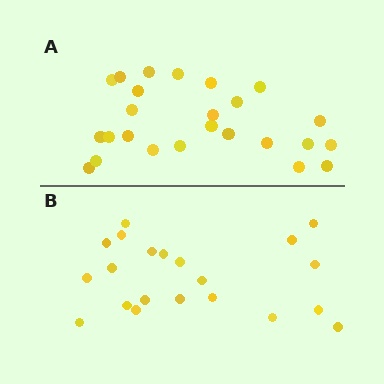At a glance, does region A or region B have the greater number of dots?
Region A (the top region) has more dots.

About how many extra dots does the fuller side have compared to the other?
Region A has about 4 more dots than region B.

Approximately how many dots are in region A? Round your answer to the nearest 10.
About 20 dots. (The exact count is 25, which rounds to 20.)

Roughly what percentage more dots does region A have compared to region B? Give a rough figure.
About 20% more.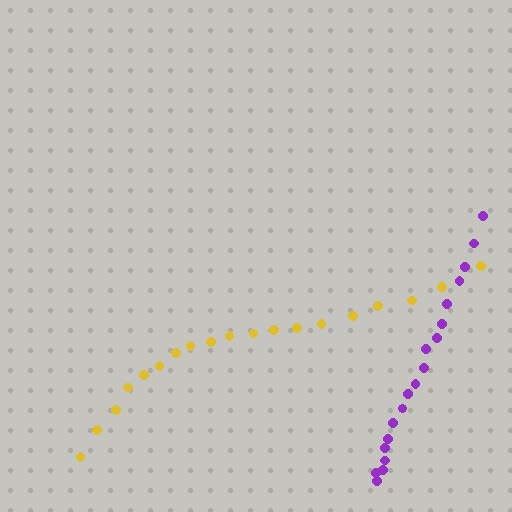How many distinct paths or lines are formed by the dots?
There are 2 distinct paths.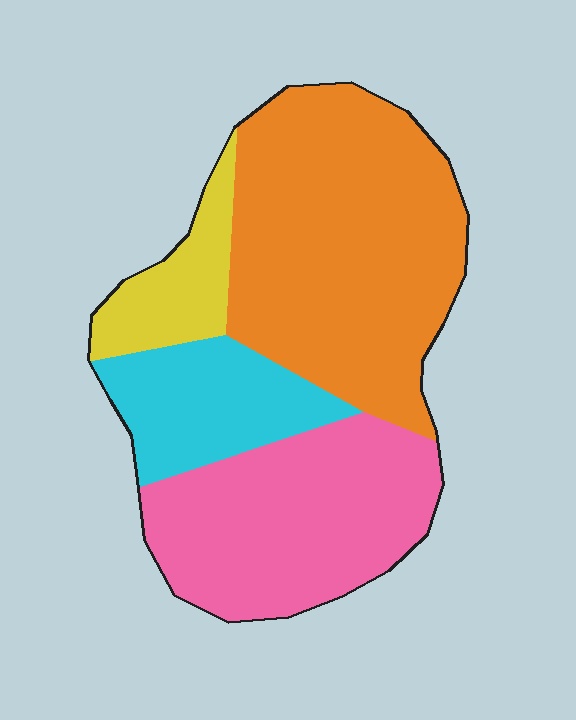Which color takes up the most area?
Orange, at roughly 45%.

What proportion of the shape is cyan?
Cyan covers about 15% of the shape.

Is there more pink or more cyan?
Pink.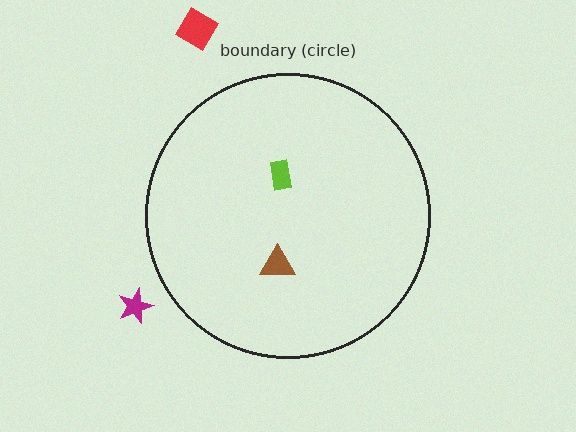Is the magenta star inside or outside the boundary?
Outside.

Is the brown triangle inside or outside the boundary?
Inside.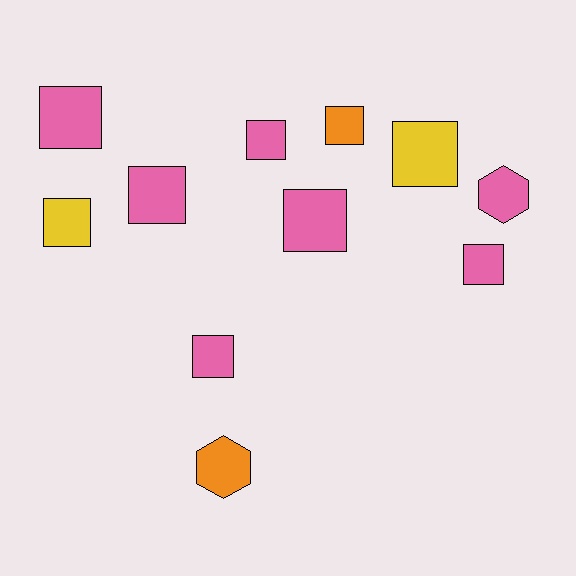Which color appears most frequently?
Pink, with 7 objects.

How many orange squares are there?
There is 1 orange square.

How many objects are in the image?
There are 11 objects.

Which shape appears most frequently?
Square, with 9 objects.